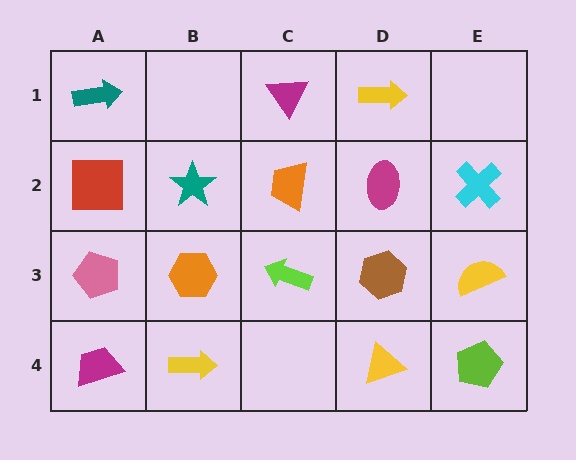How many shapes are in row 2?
5 shapes.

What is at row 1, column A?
A teal arrow.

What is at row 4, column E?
A lime pentagon.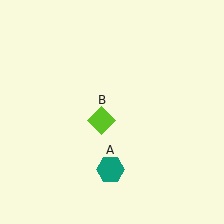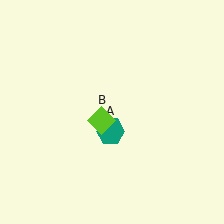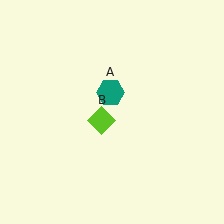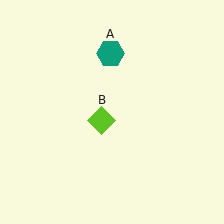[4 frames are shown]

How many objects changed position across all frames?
1 object changed position: teal hexagon (object A).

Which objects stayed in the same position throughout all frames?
Lime diamond (object B) remained stationary.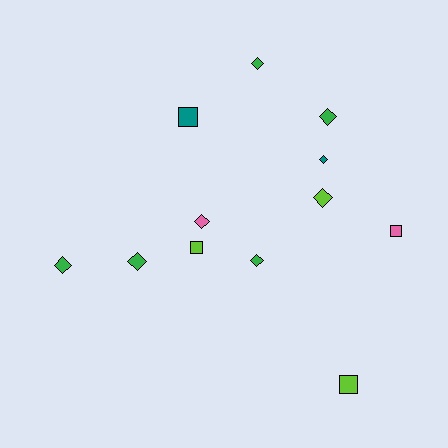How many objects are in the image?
There are 12 objects.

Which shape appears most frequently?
Diamond, with 8 objects.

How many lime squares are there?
There are 2 lime squares.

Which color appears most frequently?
Green, with 5 objects.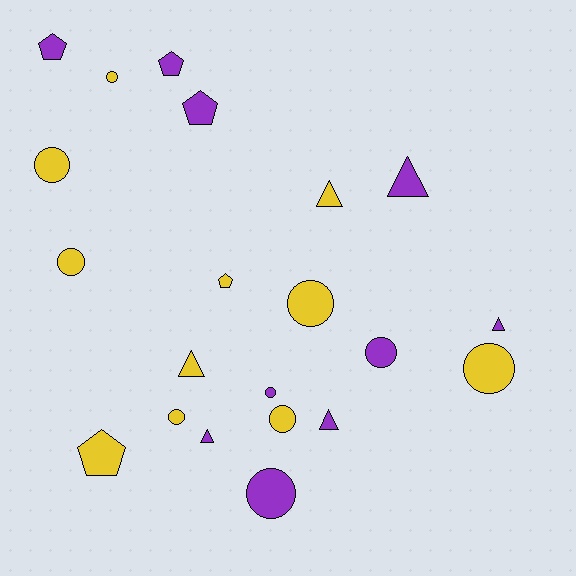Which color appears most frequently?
Yellow, with 11 objects.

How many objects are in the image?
There are 21 objects.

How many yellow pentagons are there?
There are 2 yellow pentagons.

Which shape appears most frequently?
Circle, with 10 objects.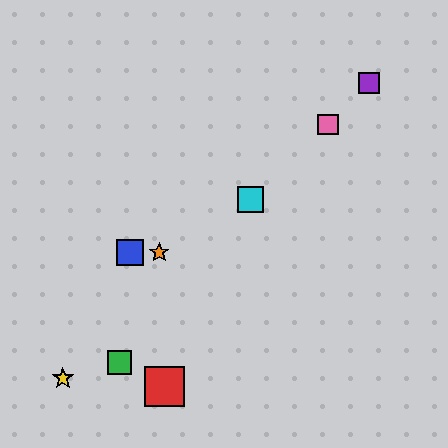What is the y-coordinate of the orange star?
The orange star is at y≈252.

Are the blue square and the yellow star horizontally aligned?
No, the blue square is at y≈252 and the yellow star is at y≈378.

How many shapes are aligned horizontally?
2 shapes (the blue square, the orange star) are aligned horizontally.